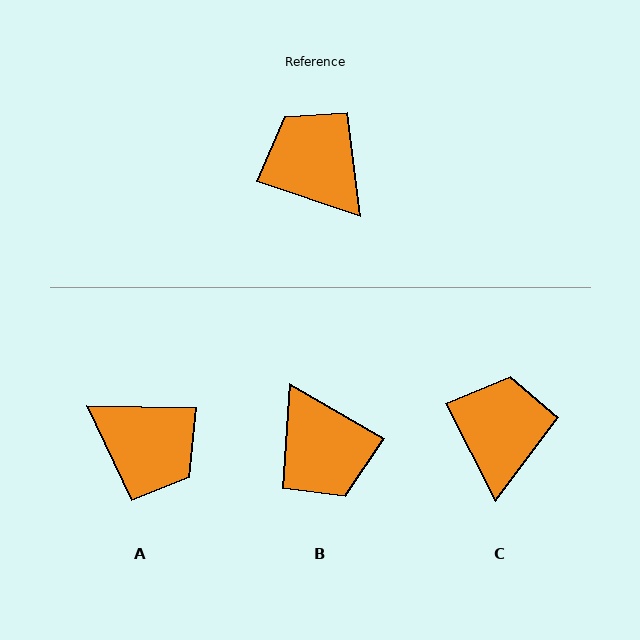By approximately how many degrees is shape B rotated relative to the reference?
Approximately 169 degrees counter-clockwise.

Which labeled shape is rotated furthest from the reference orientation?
B, about 169 degrees away.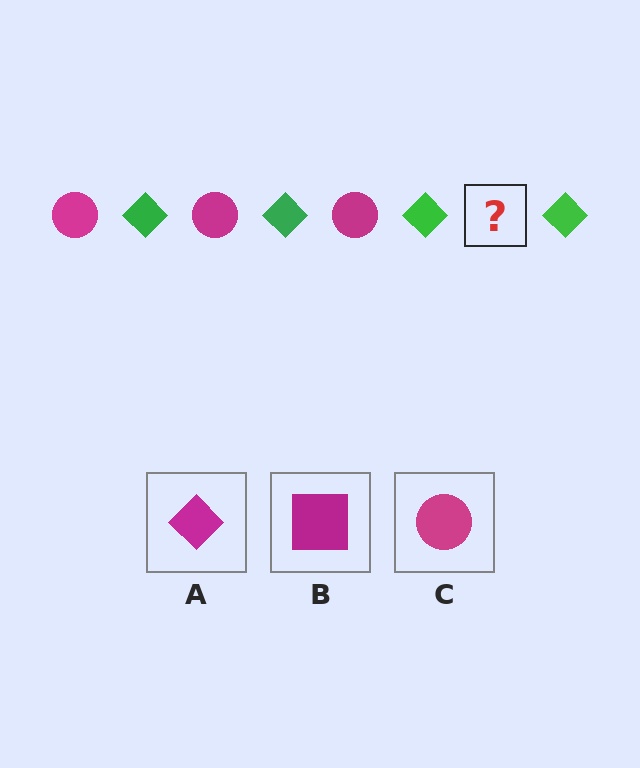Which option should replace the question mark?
Option C.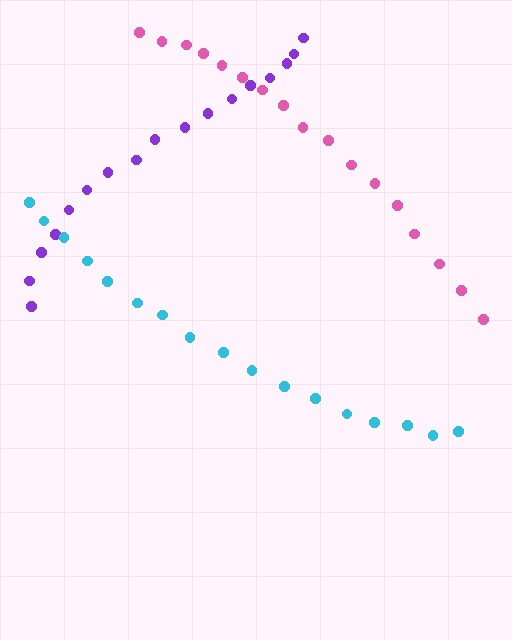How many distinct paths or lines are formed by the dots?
There are 3 distinct paths.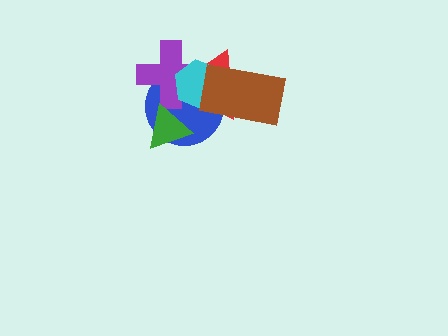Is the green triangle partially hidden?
No, no other shape covers it.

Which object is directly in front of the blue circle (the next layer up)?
The red triangle is directly in front of the blue circle.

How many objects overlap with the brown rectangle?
3 objects overlap with the brown rectangle.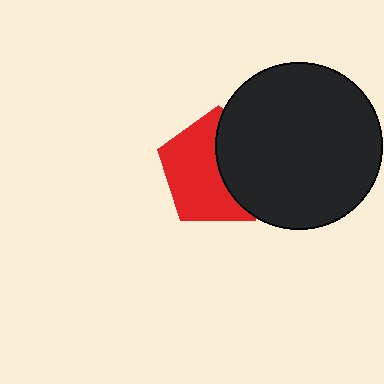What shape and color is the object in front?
The object in front is a black circle.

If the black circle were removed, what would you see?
You would see the complete red pentagon.